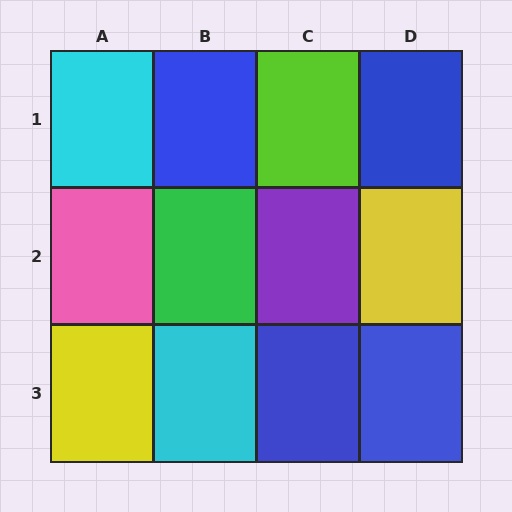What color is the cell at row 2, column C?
Purple.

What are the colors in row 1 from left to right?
Cyan, blue, lime, blue.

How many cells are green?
1 cell is green.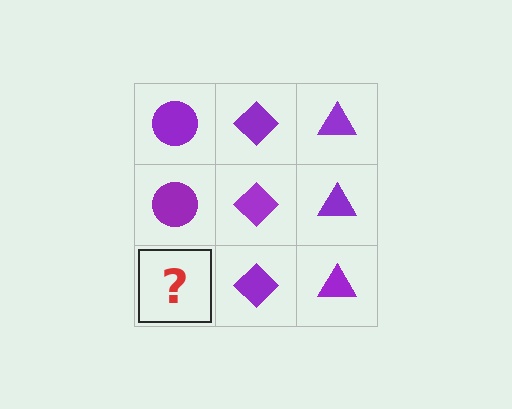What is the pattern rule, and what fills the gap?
The rule is that each column has a consistent shape. The gap should be filled with a purple circle.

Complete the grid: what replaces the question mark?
The question mark should be replaced with a purple circle.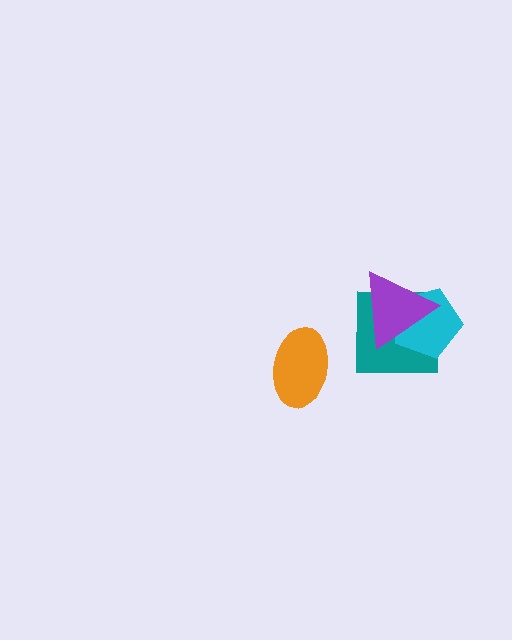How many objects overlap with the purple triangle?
2 objects overlap with the purple triangle.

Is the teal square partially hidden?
Yes, it is partially covered by another shape.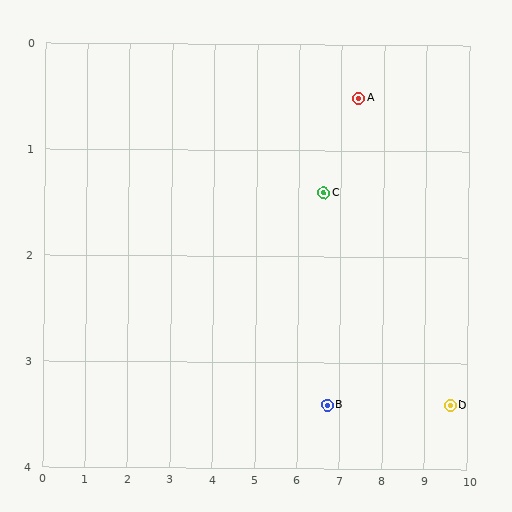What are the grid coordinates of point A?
Point A is at approximately (7.4, 0.5).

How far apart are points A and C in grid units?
Points A and C are about 1.2 grid units apart.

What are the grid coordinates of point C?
Point C is at approximately (6.6, 1.4).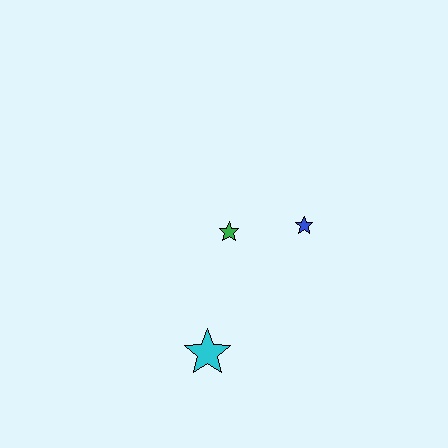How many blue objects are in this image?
There is 1 blue object.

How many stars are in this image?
There are 3 stars.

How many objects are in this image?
There are 3 objects.